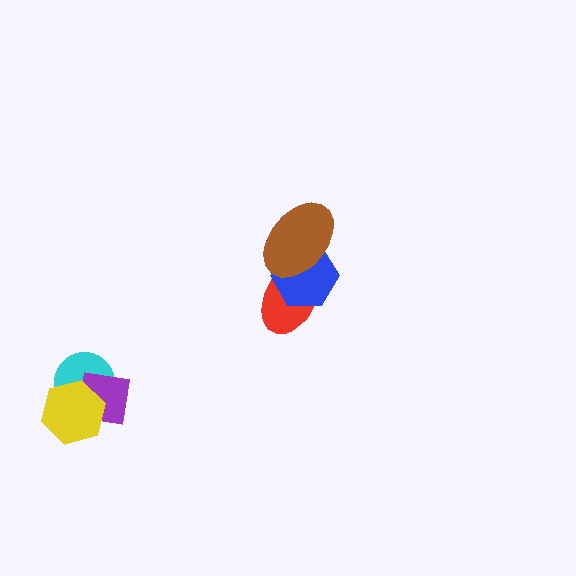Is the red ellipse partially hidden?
Yes, it is partially covered by another shape.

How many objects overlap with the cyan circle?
2 objects overlap with the cyan circle.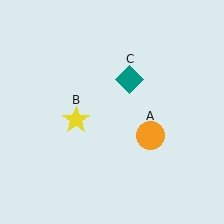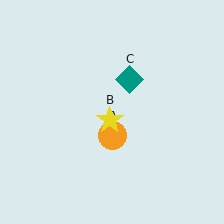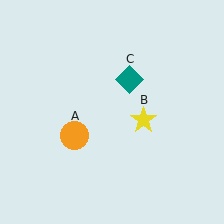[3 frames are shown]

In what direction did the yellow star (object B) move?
The yellow star (object B) moved right.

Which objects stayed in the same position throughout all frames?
Teal diamond (object C) remained stationary.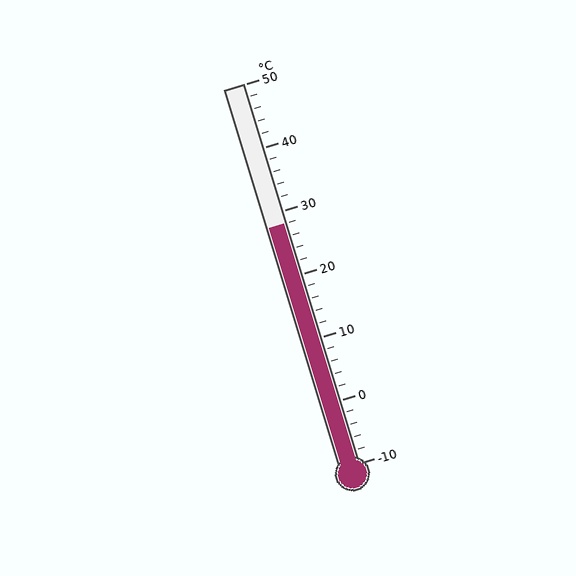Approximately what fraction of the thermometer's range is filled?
The thermometer is filled to approximately 65% of its range.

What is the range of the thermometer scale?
The thermometer scale ranges from -10°C to 50°C.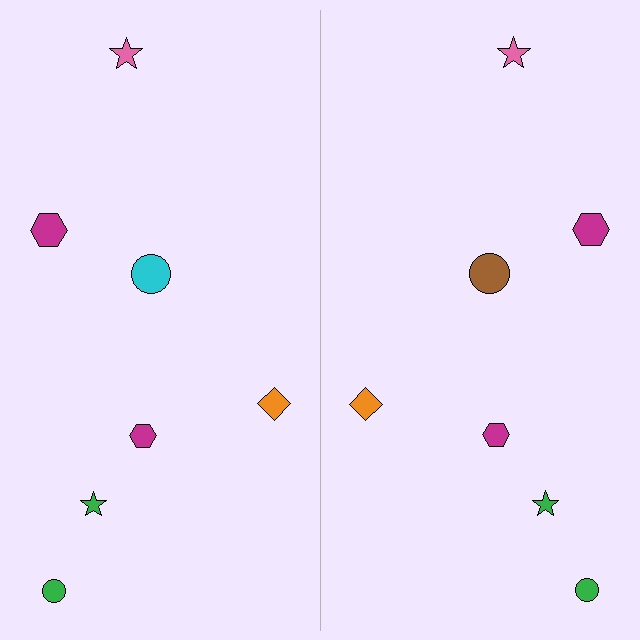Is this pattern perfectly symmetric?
No, the pattern is not perfectly symmetric. The brown circle on the right side breaks the symmetry — its mirror counterpart is cyan.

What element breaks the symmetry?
The brown circle on the right side breaks the symmetry — its mirror counterpart is cyan.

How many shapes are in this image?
There are 14 shapes in this image.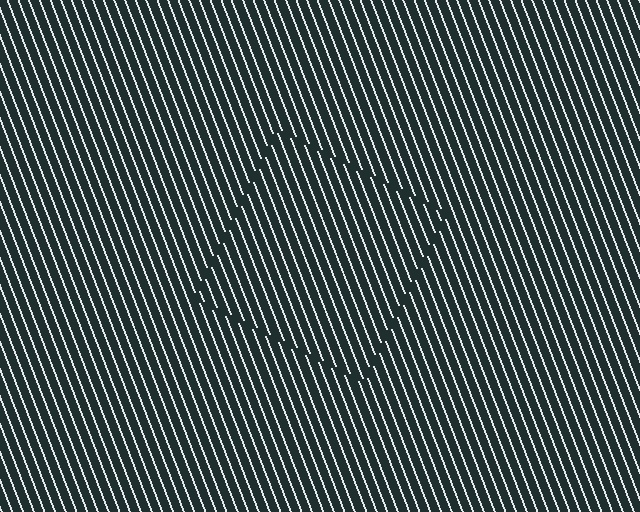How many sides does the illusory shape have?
4 sides — the line-ends trace a square.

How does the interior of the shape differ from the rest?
The interior of the shape contains the same grating, shifted by half a period — the contour is defined by the phase discontinuity where line-ends from the inner and outer gratings abut.